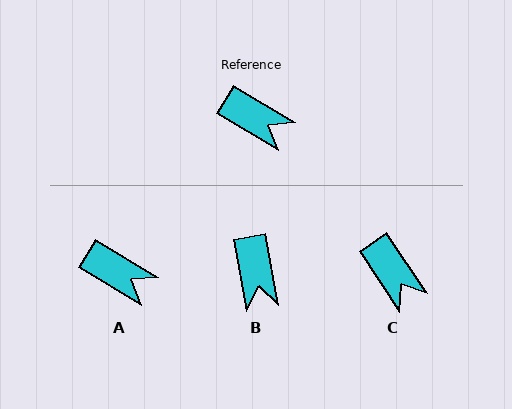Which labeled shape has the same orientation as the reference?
A.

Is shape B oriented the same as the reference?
No, it is off by about 49 degrees.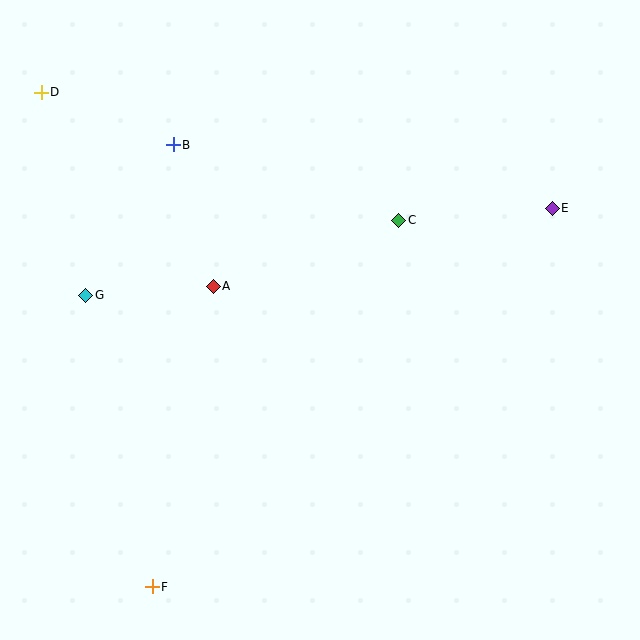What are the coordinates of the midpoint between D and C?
The midpoint between D and C is at (220, 156).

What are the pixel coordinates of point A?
Point A is at (213, 286).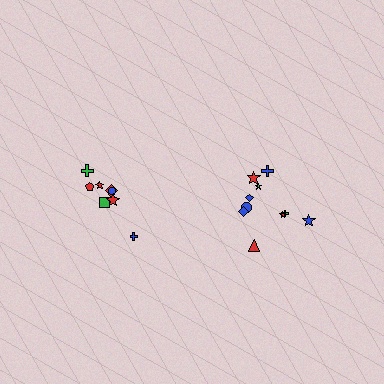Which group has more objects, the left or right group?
The right group.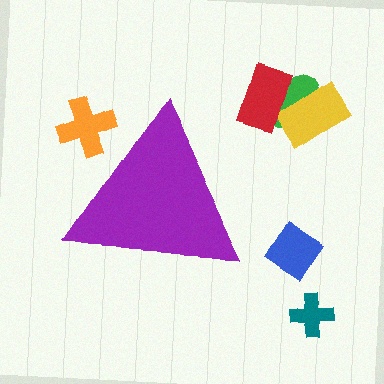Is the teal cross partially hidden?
No, the teal cross is fully visible.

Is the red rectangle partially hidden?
No, the red rectangle is fully visible.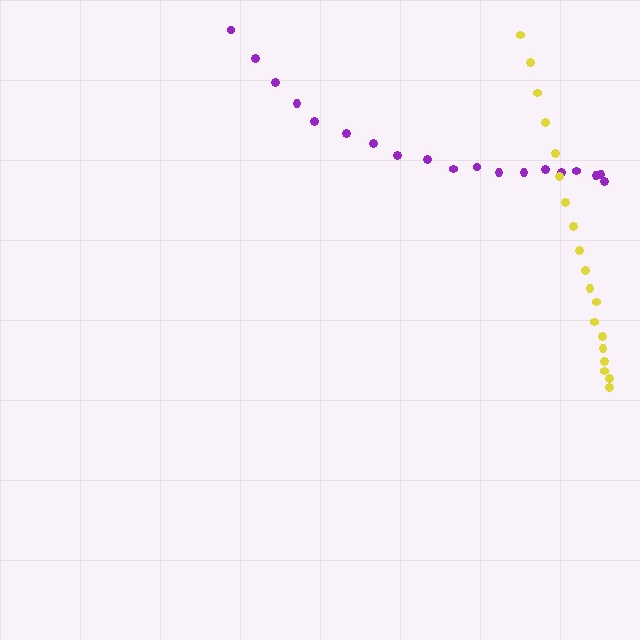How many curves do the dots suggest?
There are 2 distinct paths.